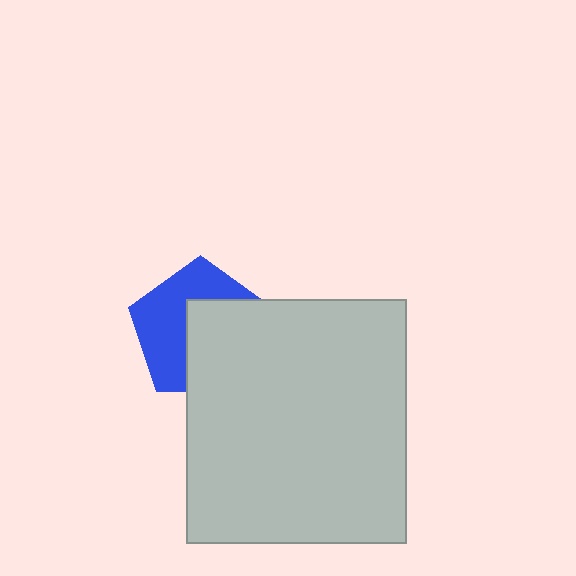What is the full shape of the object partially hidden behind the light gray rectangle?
The partially hidden object is a blue pentagon.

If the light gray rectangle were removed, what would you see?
You would see the complete blue pentagon.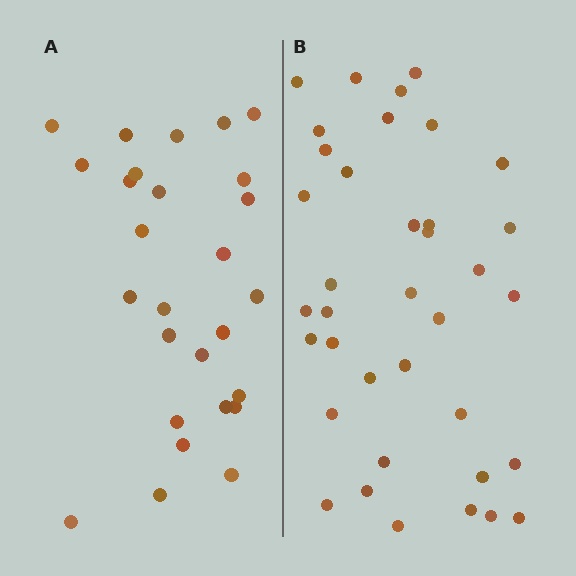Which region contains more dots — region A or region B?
Region B (the right region) has more dots.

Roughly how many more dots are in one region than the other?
Region B has roughly 10 or so more dots than region A.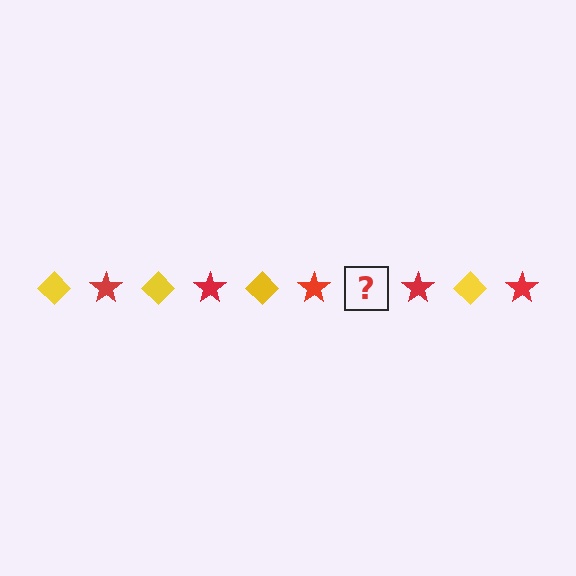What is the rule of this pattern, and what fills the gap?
The rule is that the pattern alternates between yellow diamond and red star. The gap should be filled with a yellow diamond.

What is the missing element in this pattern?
The missing element is a yellow diamond.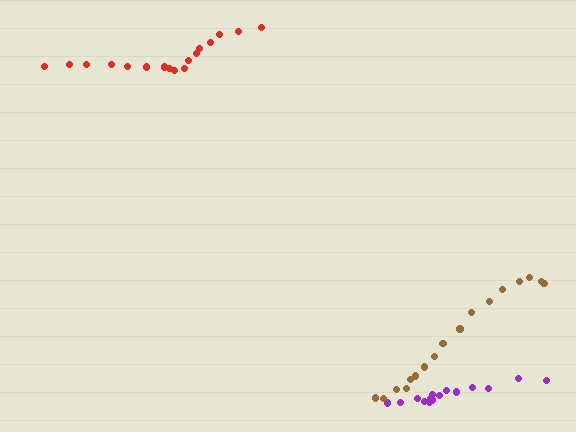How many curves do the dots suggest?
There are 3 distinct paths.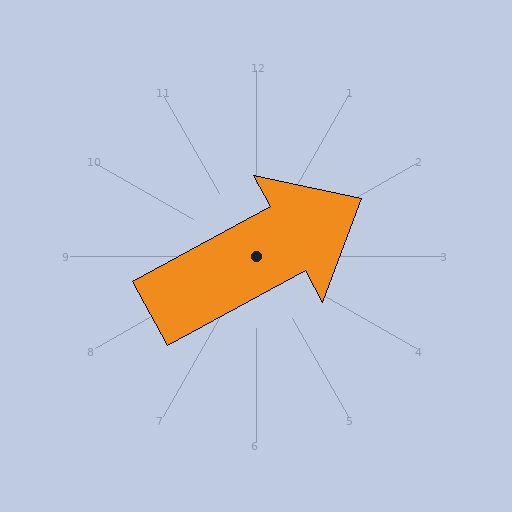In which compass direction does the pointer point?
Northeast.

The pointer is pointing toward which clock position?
Roughly 2 o'clock.